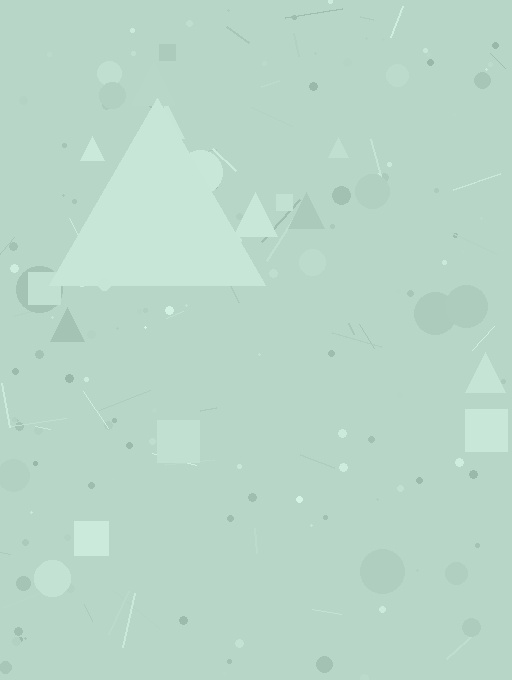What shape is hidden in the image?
A triangle is hidden in the image.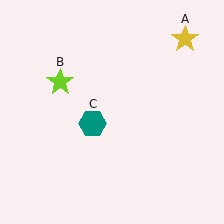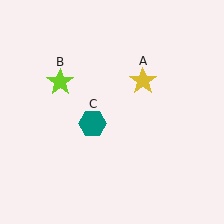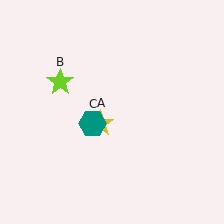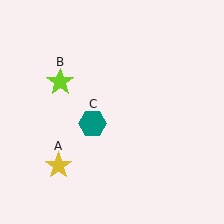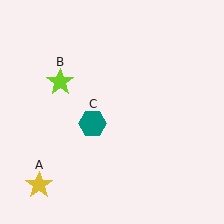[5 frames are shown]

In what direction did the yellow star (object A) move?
The yellow star (object A) moved down and to the left.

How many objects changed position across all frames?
1 object changed position: yellow star (object A).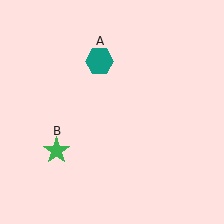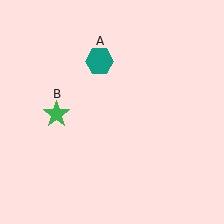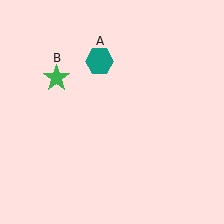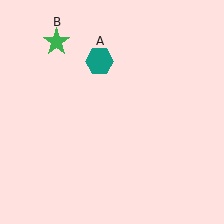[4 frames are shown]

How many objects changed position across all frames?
1 object changed position: green star (object B).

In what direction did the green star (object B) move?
The green star (object B) moved up.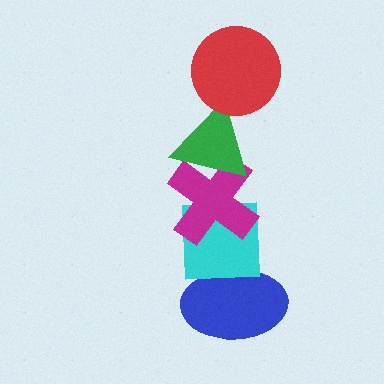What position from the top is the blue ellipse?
The blue ellipse is 5th from the top.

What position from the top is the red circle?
The red circle is 1st from the top.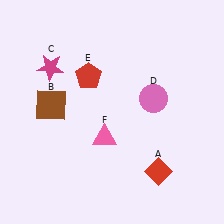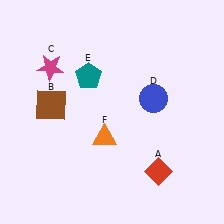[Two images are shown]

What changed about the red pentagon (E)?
In Image 1, E is red. In Image 2, it changed to teal.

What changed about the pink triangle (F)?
In Image 1, F is pink. In Image 2, it changed to orange.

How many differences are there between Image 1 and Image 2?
There are 3 differences between the two images.